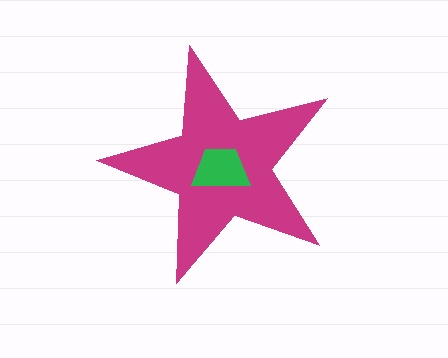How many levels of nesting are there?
2.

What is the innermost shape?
The green trapezoid.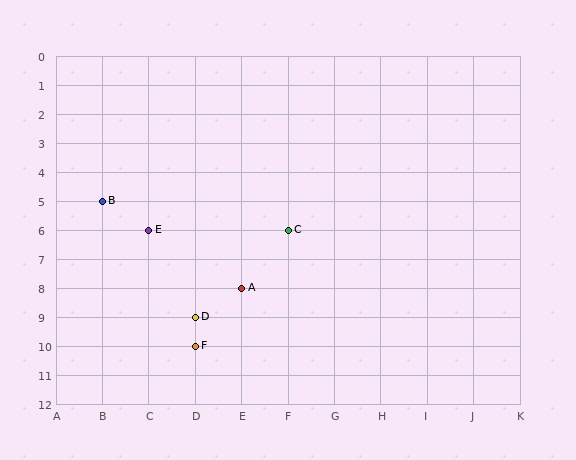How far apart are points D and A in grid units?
Points D and A are 1 column and 1 row apart (about 1.4 grid units diagonally).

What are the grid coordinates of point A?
Point A is at grid coordinates (E, 8).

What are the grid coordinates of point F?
Point F is at grid coordinates (D, 10).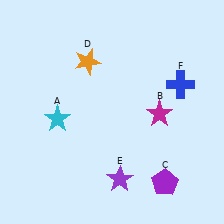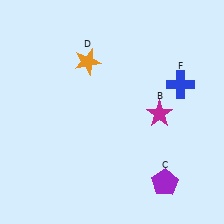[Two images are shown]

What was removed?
The cyan star (A), the purple star (E) were removed in Image 2.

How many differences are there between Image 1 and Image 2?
There are 2 differences between the two images.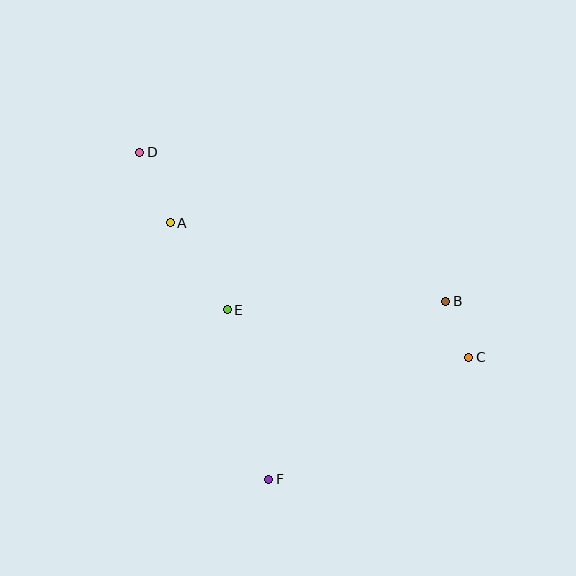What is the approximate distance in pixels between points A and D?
The distance between A and D is approximately 77 pixels.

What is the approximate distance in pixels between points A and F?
The distance between A and F is approximately 275 pixels.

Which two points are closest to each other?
Points B and C are closest to each other.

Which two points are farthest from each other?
Points C and D are farthest from each other.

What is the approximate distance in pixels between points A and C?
The distance between A and C is approximately 327 pixels.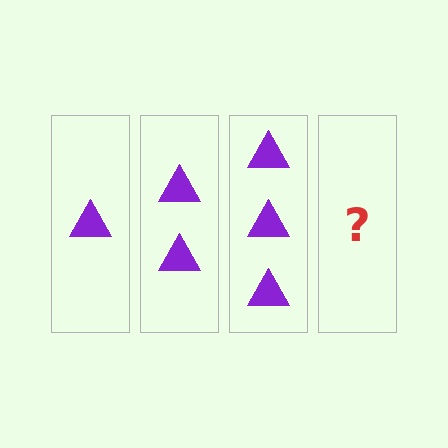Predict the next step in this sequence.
The next step is 4 triangles.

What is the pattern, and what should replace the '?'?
The pattern is that each step adds one more triangle. The '?' should be 4 triangles.